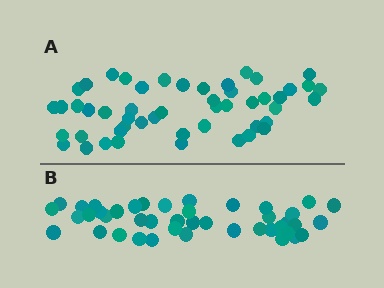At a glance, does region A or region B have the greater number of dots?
Region A (the top region) has more dots.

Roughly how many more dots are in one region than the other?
Region A has roughly 8 or so more dots than region B.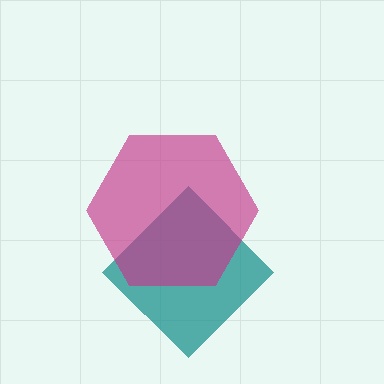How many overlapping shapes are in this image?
There are 2 overlapping shapes in the image.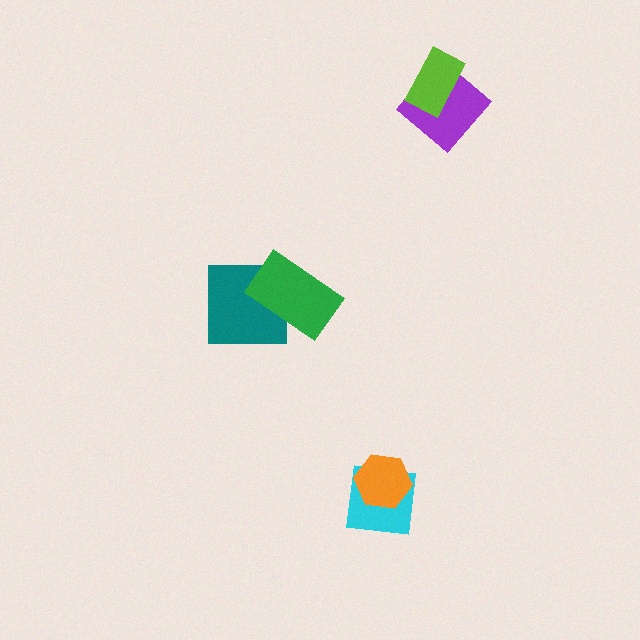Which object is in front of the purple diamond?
The lime rectangle is in front of the purple diamond.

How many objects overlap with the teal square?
1 object overlaps with the teal square.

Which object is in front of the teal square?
The green rectangle is in front of the teal square.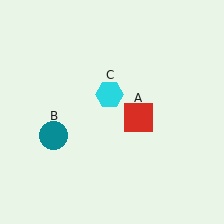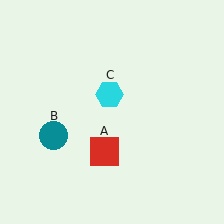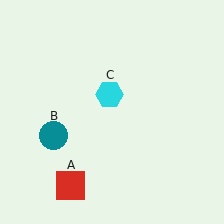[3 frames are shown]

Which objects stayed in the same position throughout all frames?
Teal circle (object B) and cyan hexagon (object C) remained stationary.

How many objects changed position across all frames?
1 object changed position: red square (object A).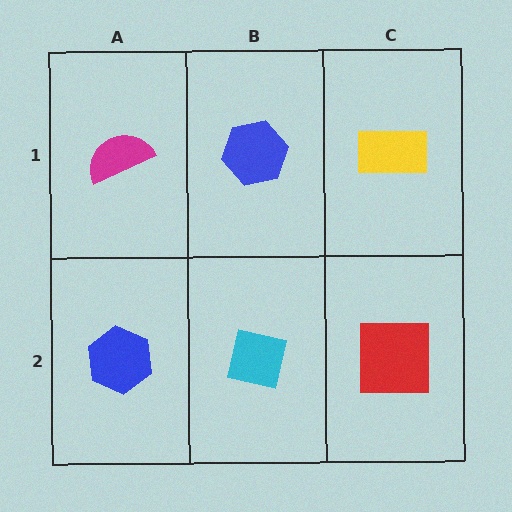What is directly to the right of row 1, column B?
A yellow rectangle.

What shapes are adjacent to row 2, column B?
A blue hexagon (row 1, column B), a blue hexagon (row 2, column A), a red square (row 2, column C).